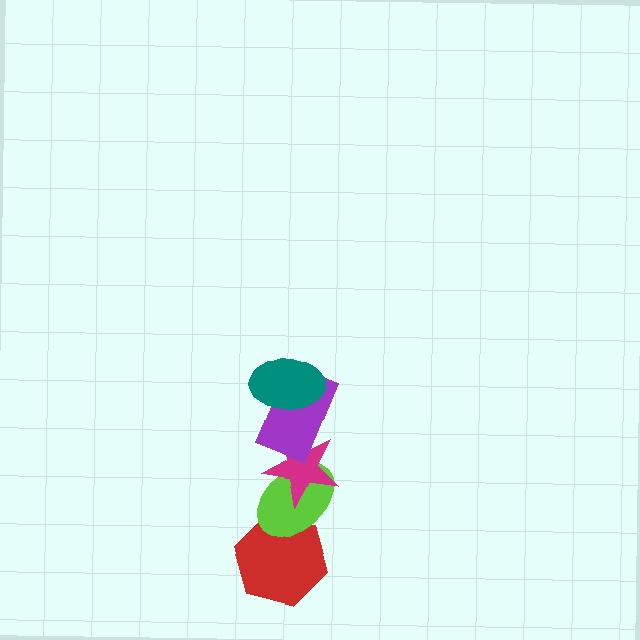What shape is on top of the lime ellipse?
The magenta star is on top of the lime ellipse.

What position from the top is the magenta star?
The magenta star is 3rd from the top.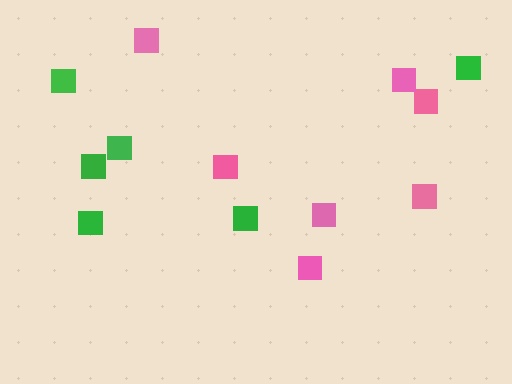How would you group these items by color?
There are 2 groups: one group of pink squares (7) and one group of green squares (6).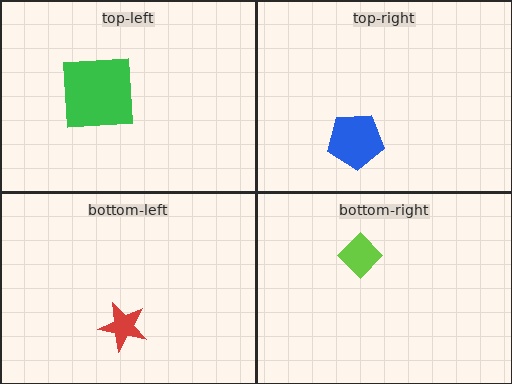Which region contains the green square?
The top-left region.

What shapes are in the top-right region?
The blue pentagon.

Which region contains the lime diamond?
The bottom-right region.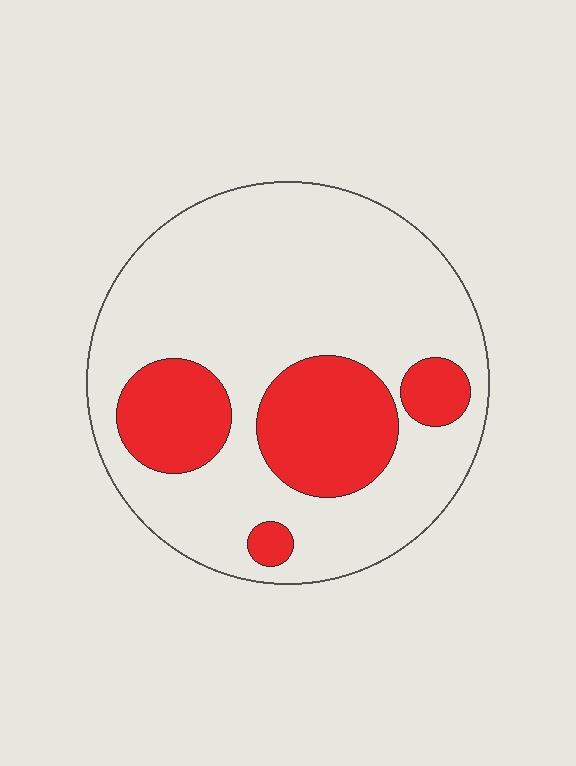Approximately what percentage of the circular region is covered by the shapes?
Approximately 25%.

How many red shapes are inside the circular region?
4.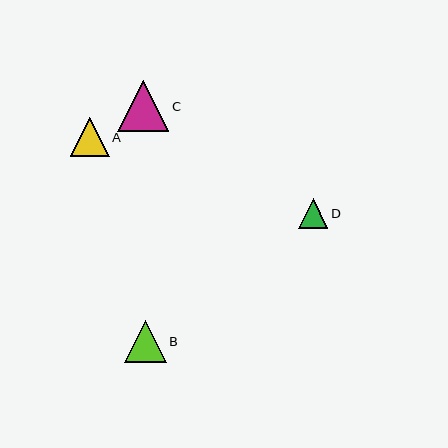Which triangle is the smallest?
Triangle D is the smallest with a size of approximately 30 pixels.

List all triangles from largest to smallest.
From largest to smallest: C, B, A, D.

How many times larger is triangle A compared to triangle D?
Triangle A is approximately 1.3 times the size of triangle D.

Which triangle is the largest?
Triangle C is the largest with a size of approximately 51 pixels.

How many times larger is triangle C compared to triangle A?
Triangle C is approximately 1.3 times the size of triangle A.